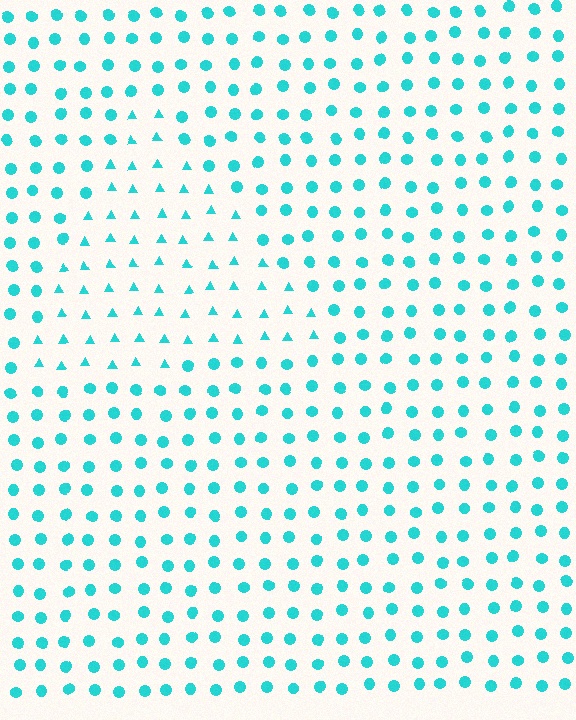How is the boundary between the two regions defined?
The boundary is defined by a change in element shape: triangles inside vs. circles outside. All elements share the same color and spacing.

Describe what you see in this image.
The image is filled with small cyan elements arranged in a uniform grid. A triangle-shaped region contains triangles, while the surrounding area contains circles. The boundary is defined purely by the change in element shape.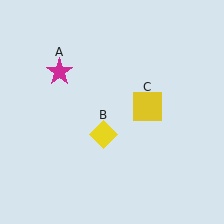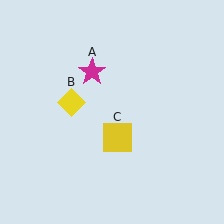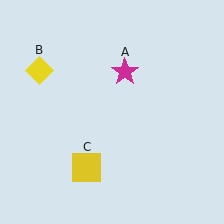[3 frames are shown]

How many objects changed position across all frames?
3 objects changed position: magenta star (object A), yellow diamond (object B), yellow square (object C).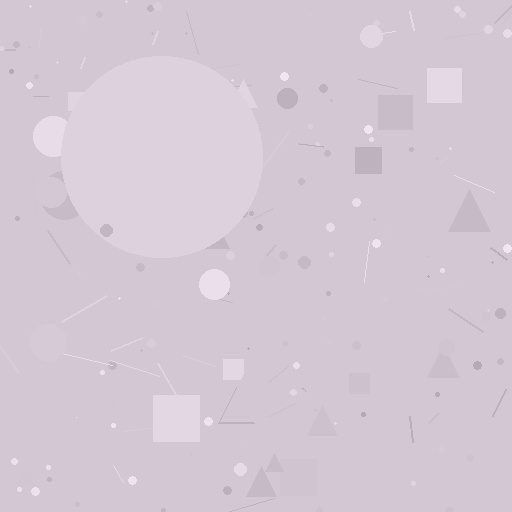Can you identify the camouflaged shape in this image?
The camouflaged shape is a circle.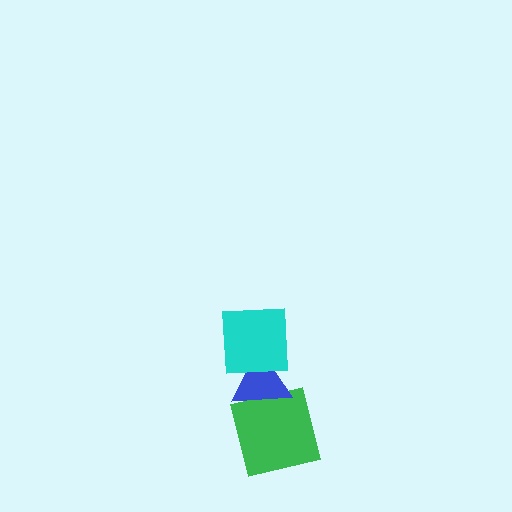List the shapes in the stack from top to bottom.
From top to bottom: the cyan square, the blue triangle, the green square.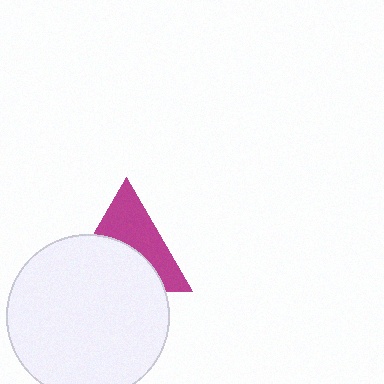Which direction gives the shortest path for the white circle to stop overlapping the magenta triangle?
Moving down gives the shortest separation.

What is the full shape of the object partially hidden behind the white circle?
The partially hidden object is a magenta triangle.